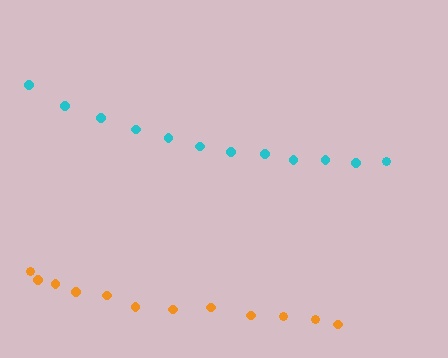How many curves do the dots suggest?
There are 2 distinct paths.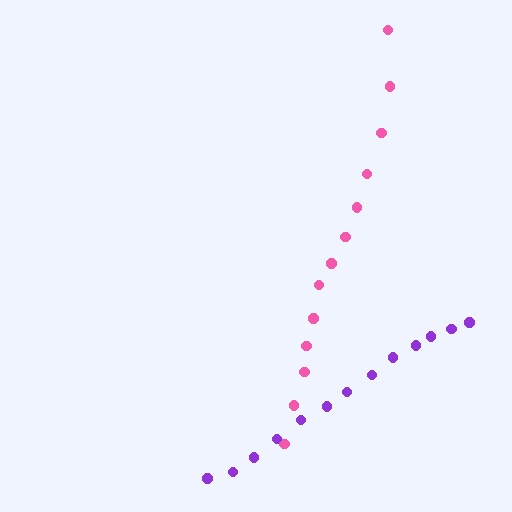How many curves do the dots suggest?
There are 2 distinct paths.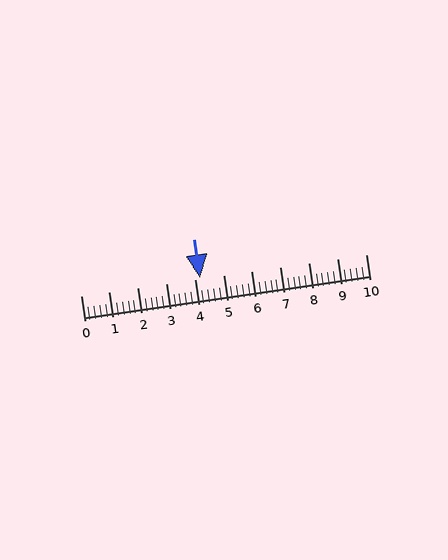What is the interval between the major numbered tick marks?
The major tick marks are spaced 1 units apart.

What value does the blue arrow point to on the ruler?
The blue arrow points to approximately 4.2.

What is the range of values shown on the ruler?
The ruler shows values from 0 to 10.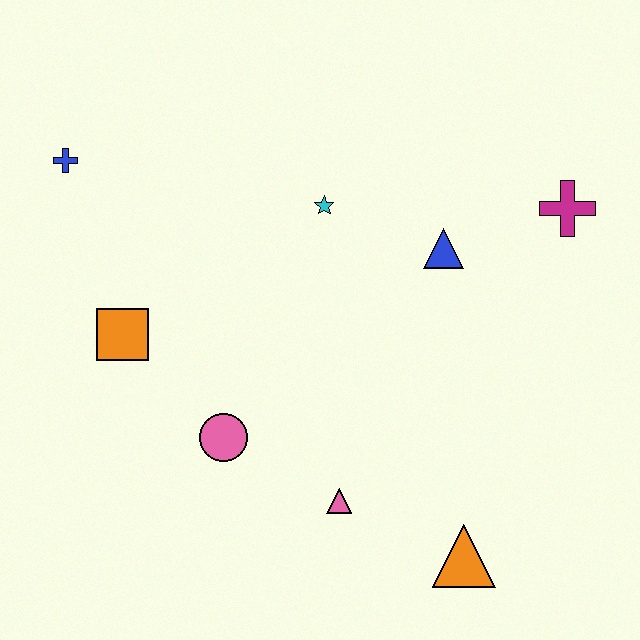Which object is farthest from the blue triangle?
The blue cross is farthest from the blue triangle.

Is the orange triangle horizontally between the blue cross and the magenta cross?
Yes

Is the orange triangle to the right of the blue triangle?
Yes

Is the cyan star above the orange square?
Yes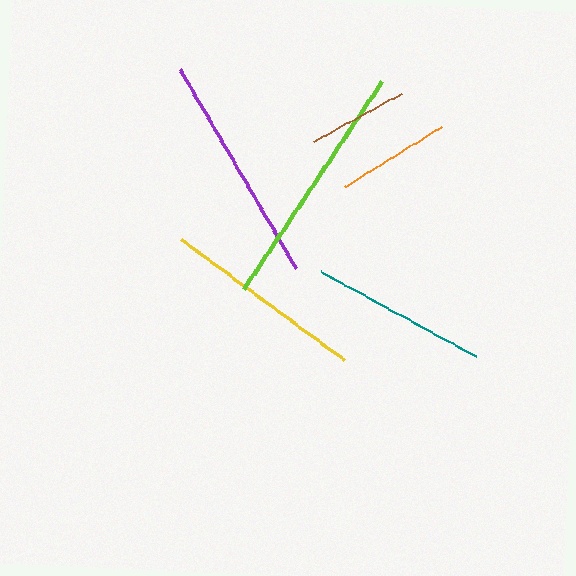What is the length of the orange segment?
The orange segment is approximately 115 pixels long.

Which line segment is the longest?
The lime line is the longest at approximately 250 pixels.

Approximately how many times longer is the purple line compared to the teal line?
The purple line is approximately 1.3 times the length of the teal line.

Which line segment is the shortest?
The brown line is the shortest at approximately 100 pixels.